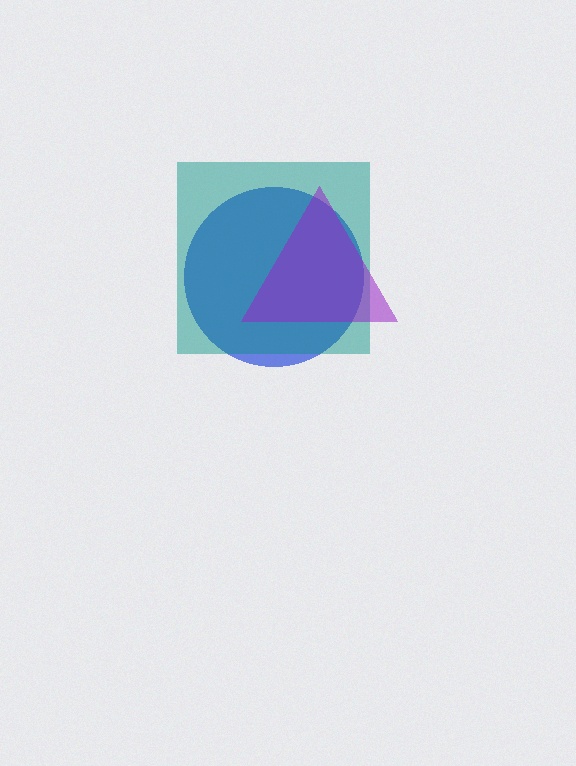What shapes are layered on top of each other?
The layered shapes are: a blue circle, a teal square, a purple triangle.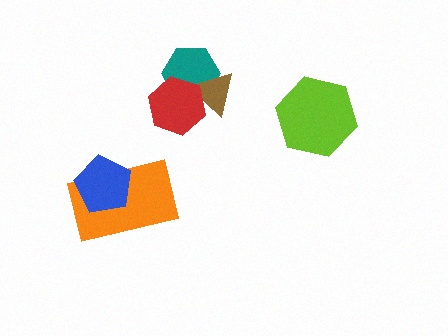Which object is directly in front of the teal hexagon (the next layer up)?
The brown triangle is directly in front of the teal hexagon.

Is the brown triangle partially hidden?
Yes, it is partially covered by another shape.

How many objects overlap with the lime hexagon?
0 objects overlap with the lime hexagon.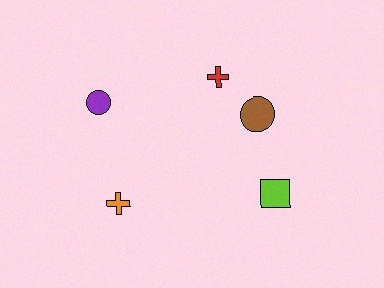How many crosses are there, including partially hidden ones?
There are 2 crosses.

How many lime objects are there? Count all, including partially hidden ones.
There is 1 lime object.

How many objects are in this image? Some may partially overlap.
There are 5 objects.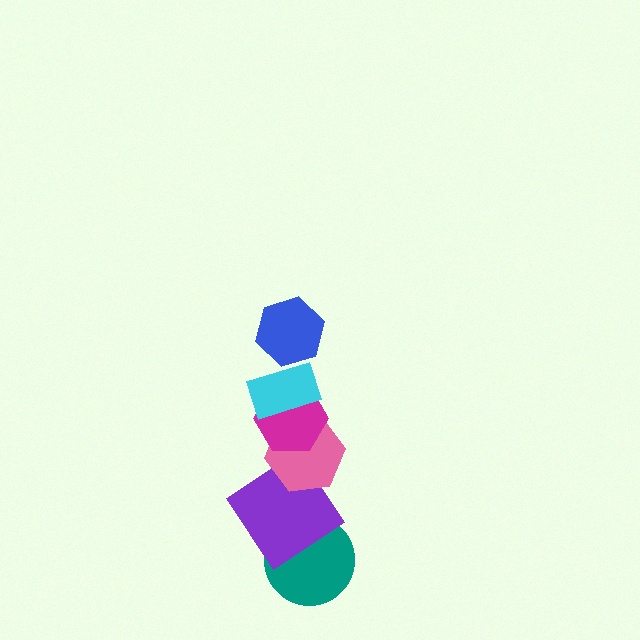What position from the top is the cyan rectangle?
The cyan rectangle is 2nd from the top.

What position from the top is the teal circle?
The teal circle is 6th from the top.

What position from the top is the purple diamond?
The purple diamond is 5th from the top.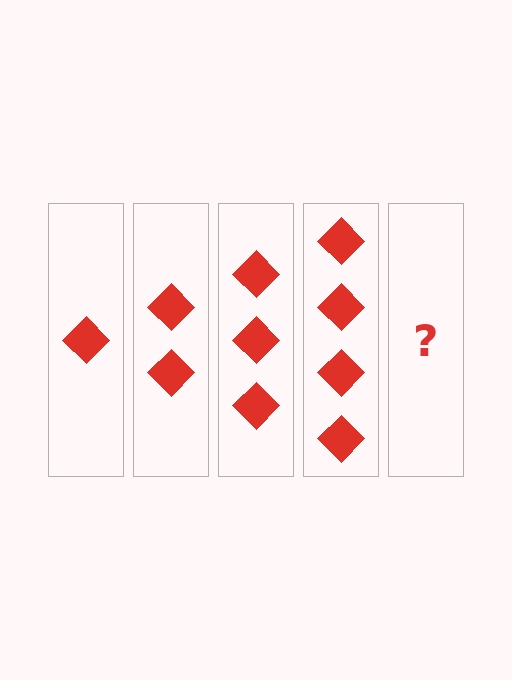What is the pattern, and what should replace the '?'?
The pattern is that each step adds one more diamond. The '?' should be 5 diamonds.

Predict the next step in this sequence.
The next step is 5 diamonds.